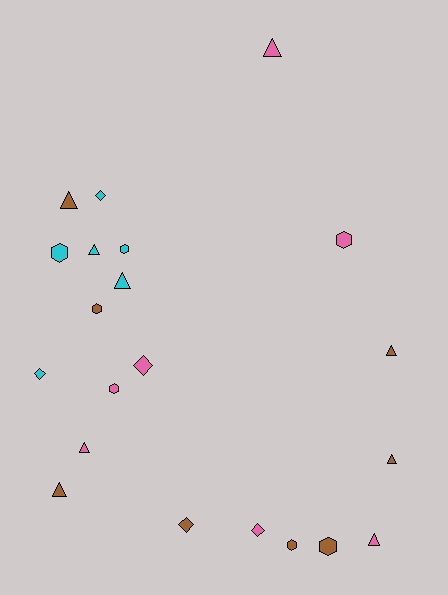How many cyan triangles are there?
There are 2 cyan triangles.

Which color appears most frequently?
Brown, with 8 objects.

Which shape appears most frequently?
Triangle, with 9 objects.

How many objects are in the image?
There are 21 objects.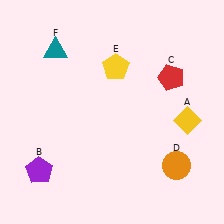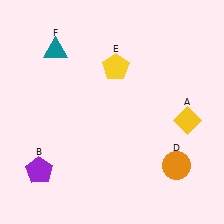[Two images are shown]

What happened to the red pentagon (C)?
The red pentagon (C) was removed in Image 2. It was in the top-right area of Image 1.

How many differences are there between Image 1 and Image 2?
There is 1 difference between the two images.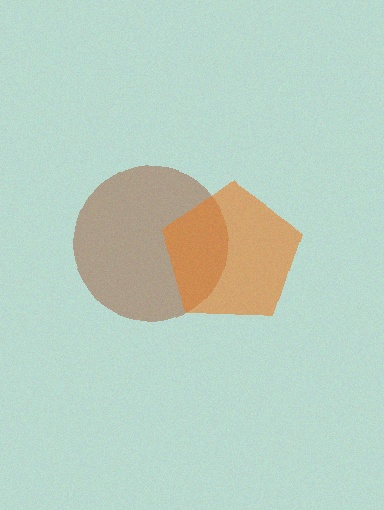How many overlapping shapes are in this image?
There are 2 overlapping shapes in the image.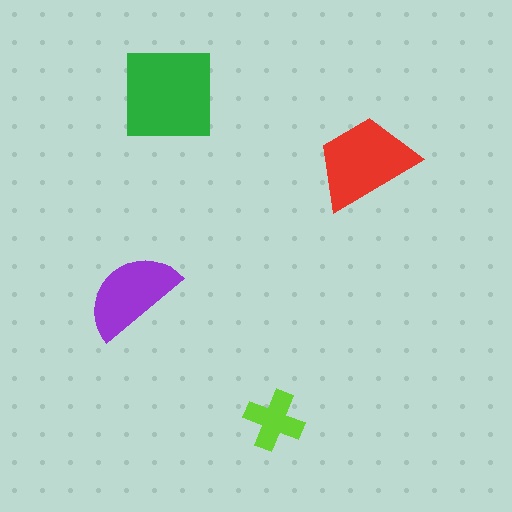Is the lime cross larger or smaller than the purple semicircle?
Smaller.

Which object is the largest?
The green square.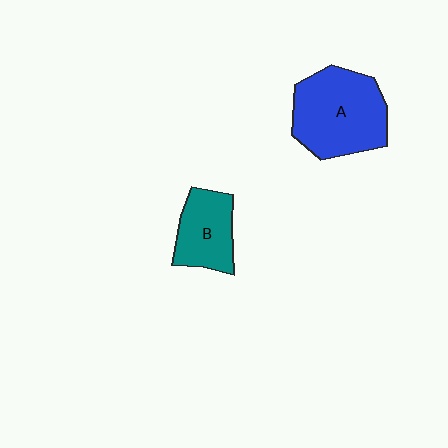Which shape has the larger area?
Shape A (blue).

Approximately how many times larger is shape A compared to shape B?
Approximately 1.7 times.